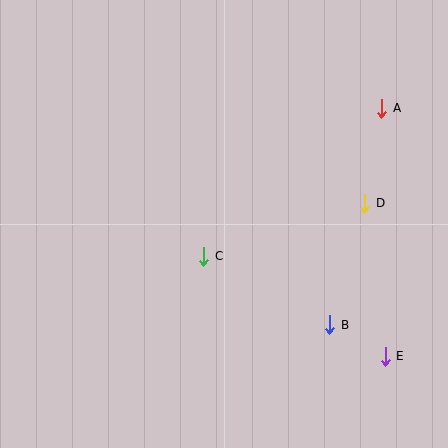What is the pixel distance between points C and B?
The distance between C and B is 144 pixels.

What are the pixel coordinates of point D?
Point D is at (365, 203).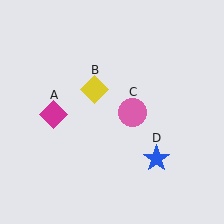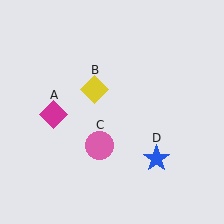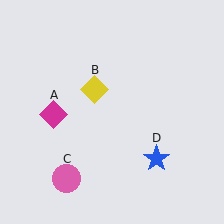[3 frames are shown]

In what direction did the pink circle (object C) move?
The pink circle (object C) moved down and to the left.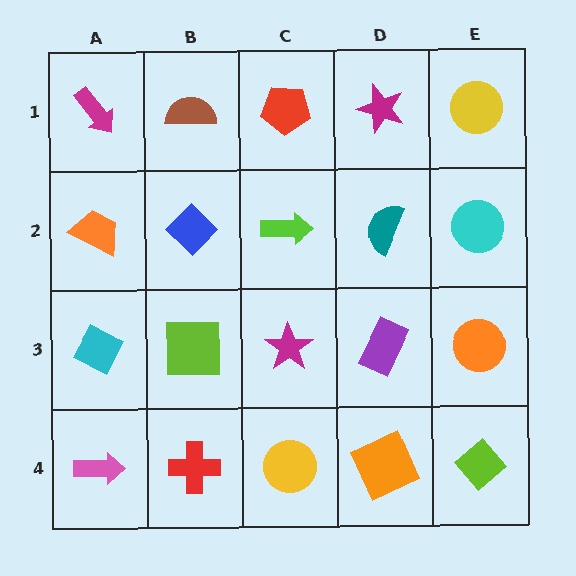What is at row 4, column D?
An orange square.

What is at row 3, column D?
A purple rectangle.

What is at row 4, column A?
A pink arrow.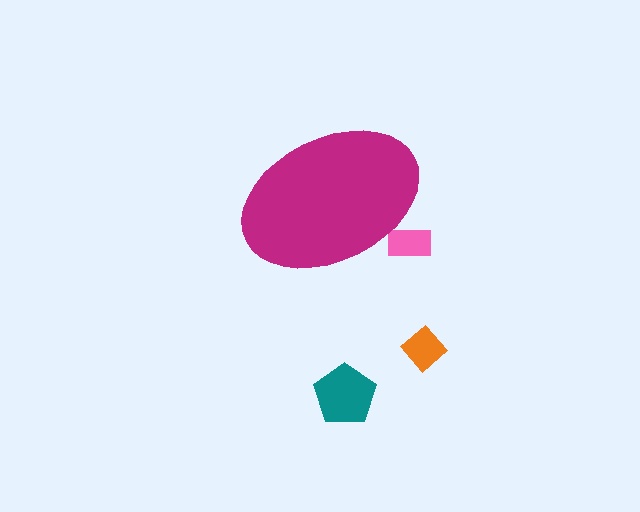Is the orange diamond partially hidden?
No, the orange diamond is fully visible.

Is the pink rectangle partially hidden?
Yes, the pink rectangle is partially hidden behind the magenta ellipse.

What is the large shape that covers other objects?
A magenta ellipse.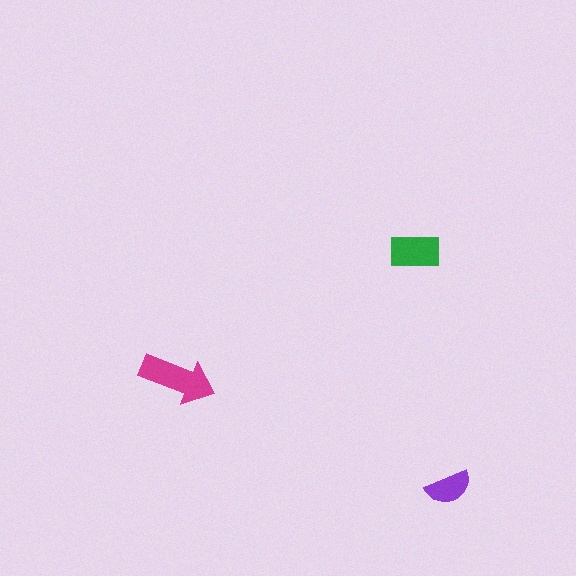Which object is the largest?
The magenta arrow.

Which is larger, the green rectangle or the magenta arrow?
The magenta arrow.